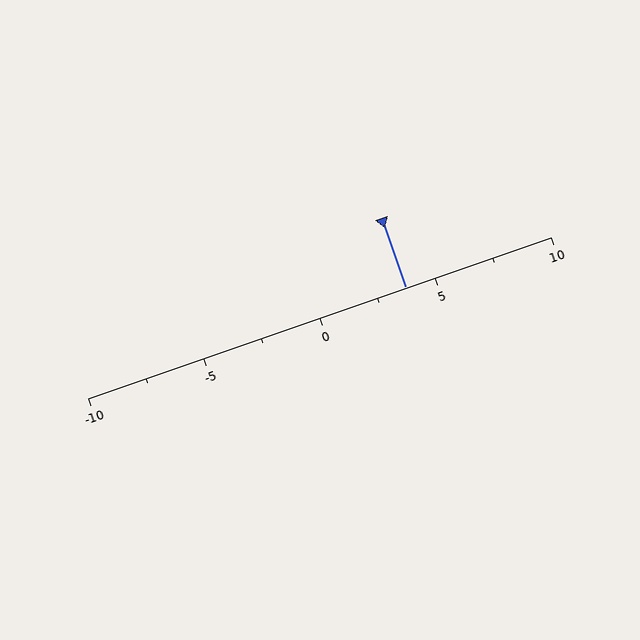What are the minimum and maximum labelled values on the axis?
The axis runs from -10 to 10.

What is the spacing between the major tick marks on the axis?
The major ticks are spaced 5 apart.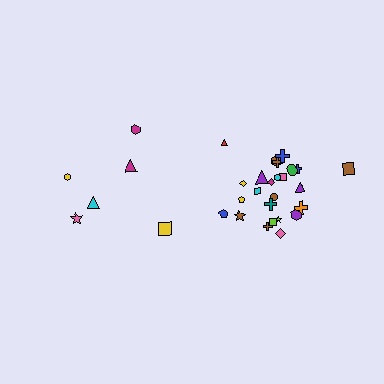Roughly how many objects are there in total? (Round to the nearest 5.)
Roughly 30 objects in total.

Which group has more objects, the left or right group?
The right group.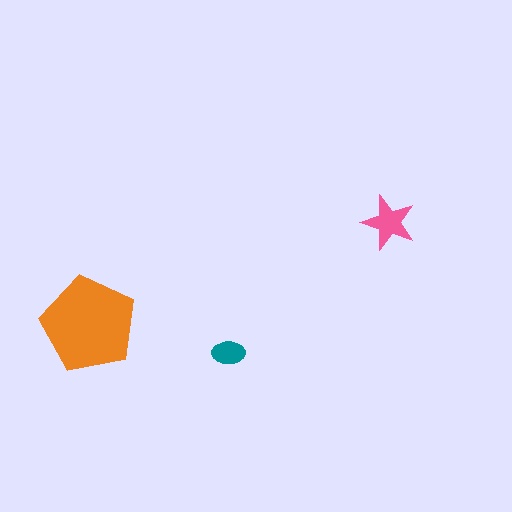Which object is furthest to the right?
The pink star is rightmost.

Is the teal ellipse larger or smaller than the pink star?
Smaller.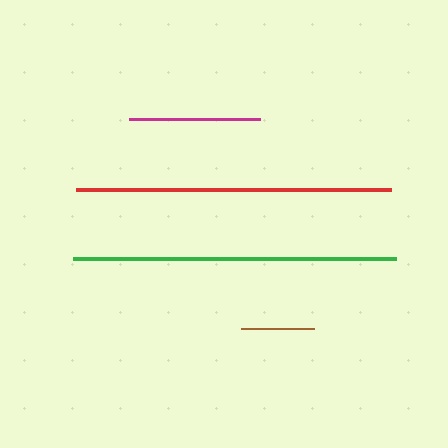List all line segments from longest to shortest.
From longest to shortest: green, red, magenta, brown.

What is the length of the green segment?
The green segment is approximately 323 pixels long.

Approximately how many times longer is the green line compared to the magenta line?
The green line is approximately 2.5 times the length of the magenta line.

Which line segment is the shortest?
The brown line is the shortest at approximately 73 pixels.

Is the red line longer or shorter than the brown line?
The red line is longer than the brown line.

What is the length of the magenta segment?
The magenta segment is approximately 131 pixels long.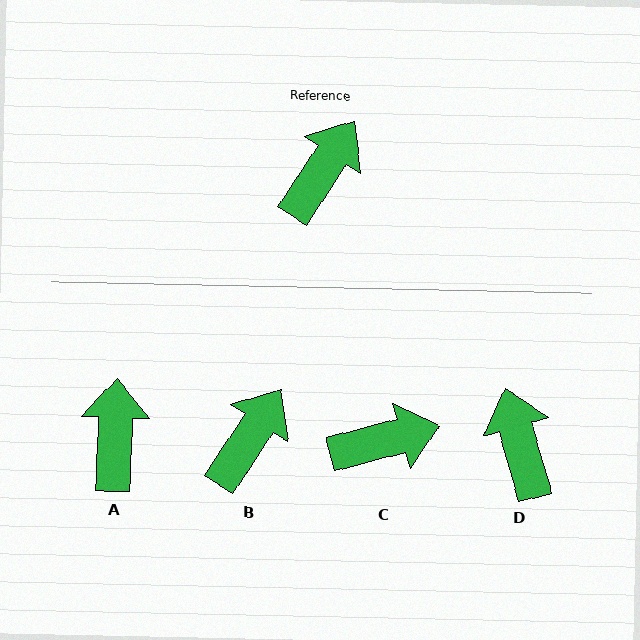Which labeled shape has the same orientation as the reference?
B.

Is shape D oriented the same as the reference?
No, it is off by about 49 degrees.